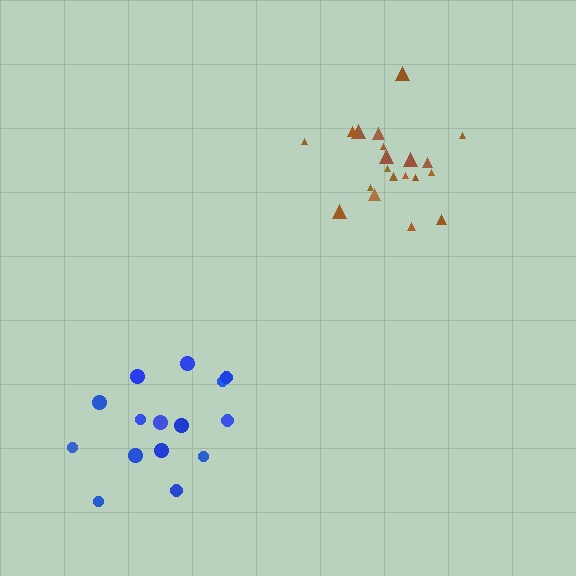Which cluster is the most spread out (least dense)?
Blue.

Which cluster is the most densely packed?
Brown.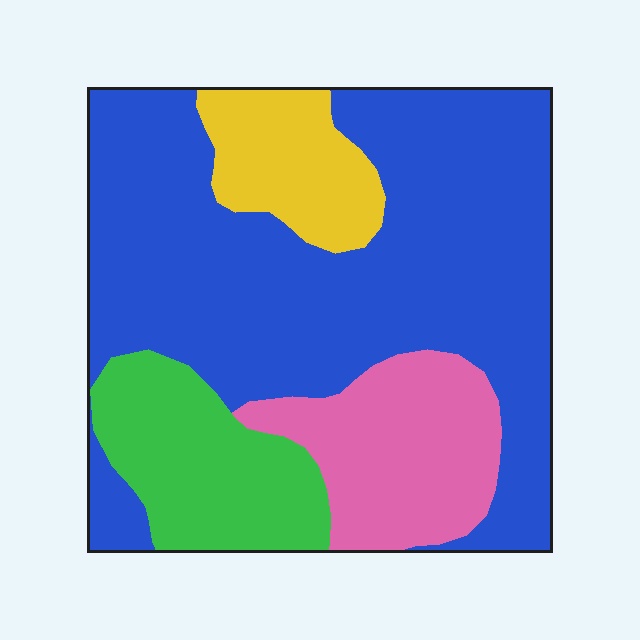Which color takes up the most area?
Blue, at roughly 60%.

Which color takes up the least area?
Yellow, at roughly 10%.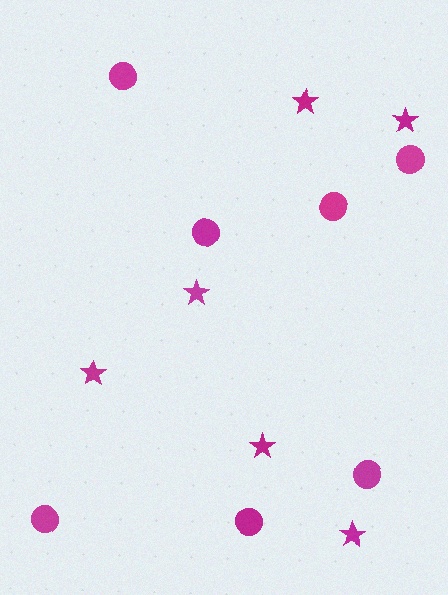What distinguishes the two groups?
There are 2 groups: one group of circles (7) and one group of stars (6).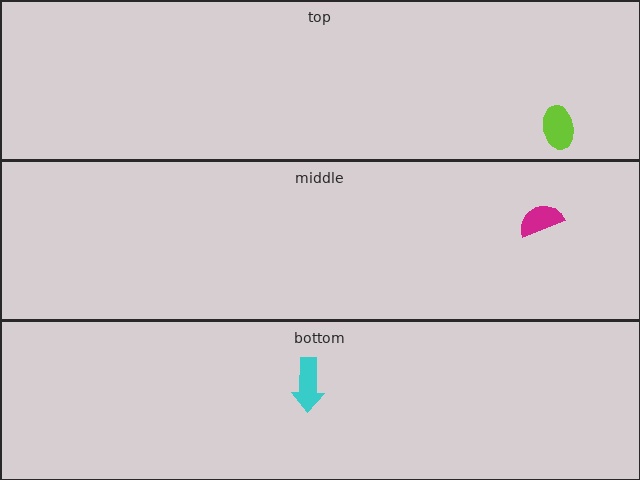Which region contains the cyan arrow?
The bottom region.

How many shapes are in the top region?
1.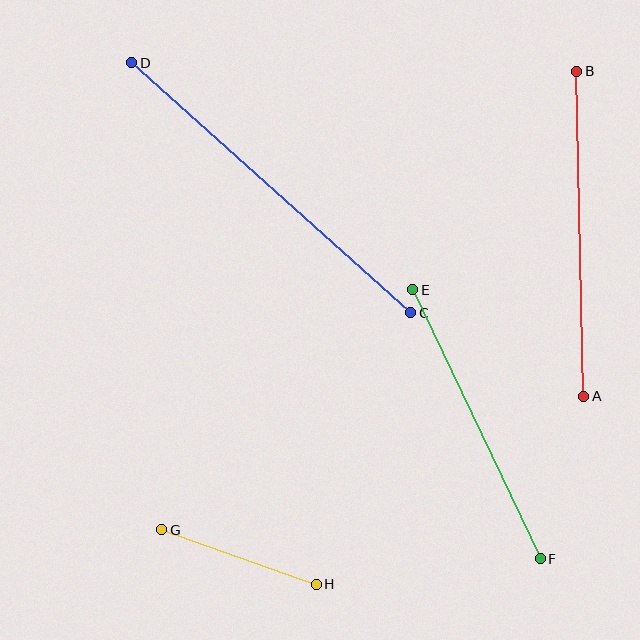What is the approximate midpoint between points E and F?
The midpoint is at approximately (477, 424) pixels.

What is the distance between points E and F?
The distance is approximately 298 pixels.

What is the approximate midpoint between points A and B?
The midpoint is at approximately (580, 234) pixels.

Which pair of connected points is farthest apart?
Points C and D are farthest apart.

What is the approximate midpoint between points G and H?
The midpoint is at approximately (239, 557) pixels.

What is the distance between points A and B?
The distance is approximately 325 pixels.